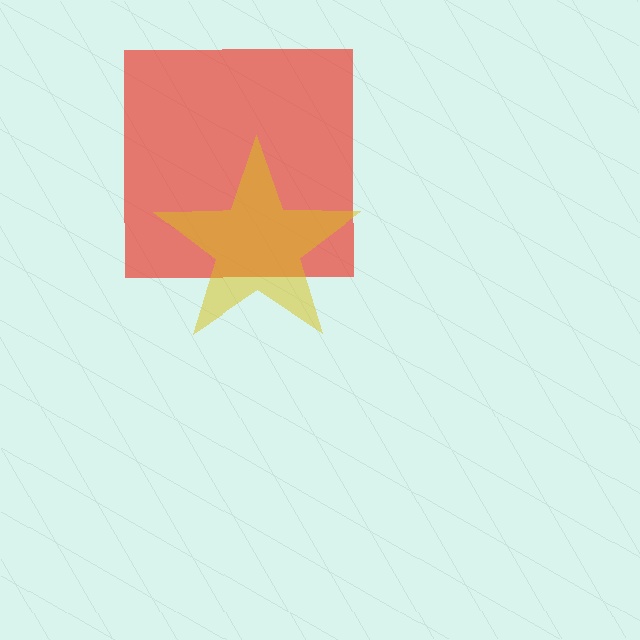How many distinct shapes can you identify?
There are 2 distinct shapes: a red square, a yellow star.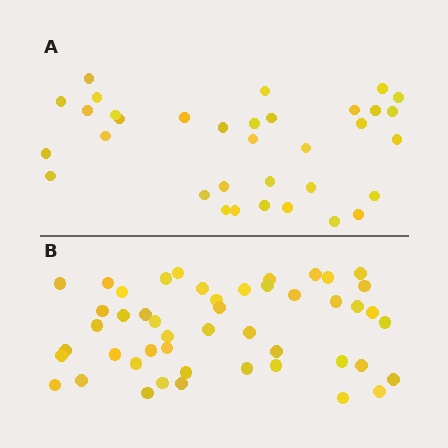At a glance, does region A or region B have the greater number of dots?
Region B (the bottom region) has more dots.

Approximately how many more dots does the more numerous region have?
Region B has approximately 15 more dots than region A.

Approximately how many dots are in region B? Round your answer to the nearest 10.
About 50 dots. (The exact count is 48, which rounds to 50.)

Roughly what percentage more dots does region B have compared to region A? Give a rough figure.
About 40% more.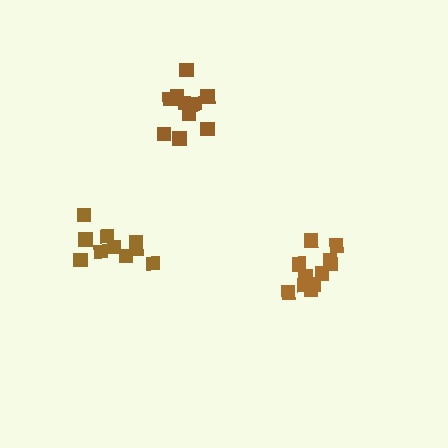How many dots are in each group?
Group 1: 11 dots, Group 2: 10 dots, Group 3: 12 dots (33 total).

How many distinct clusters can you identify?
There are 3 distinct clusters.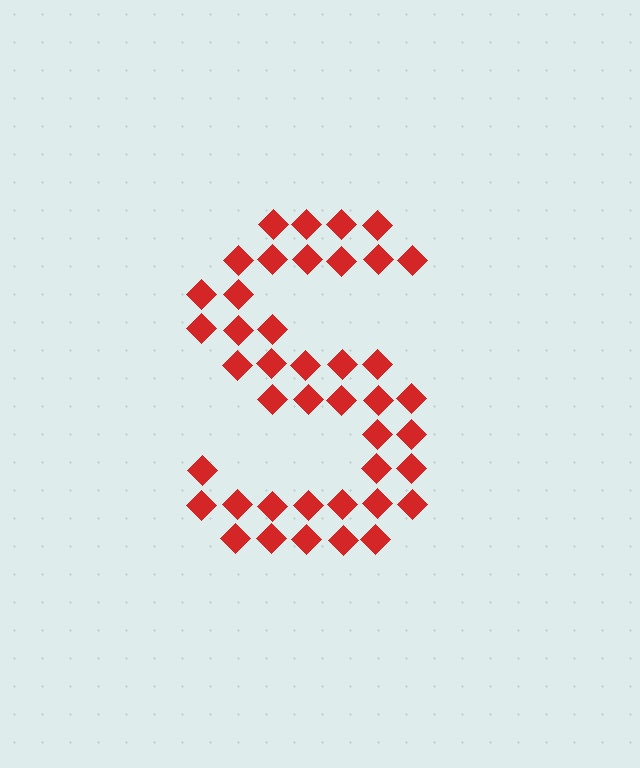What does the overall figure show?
The overall figure shows the letter S.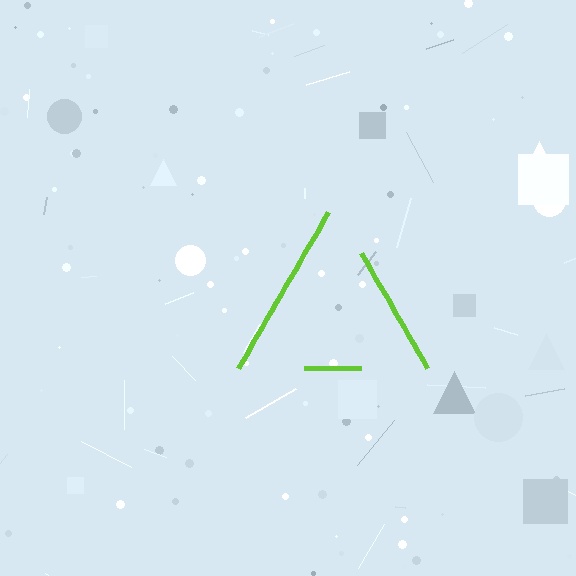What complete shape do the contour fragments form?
The contour fragments form a triangle.